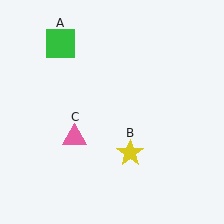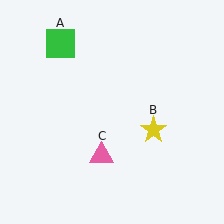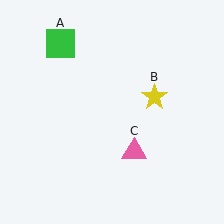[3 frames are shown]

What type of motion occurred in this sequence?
The yellow star (object B), pink triangle (object C) rotated counterclockwise around the center of the scene.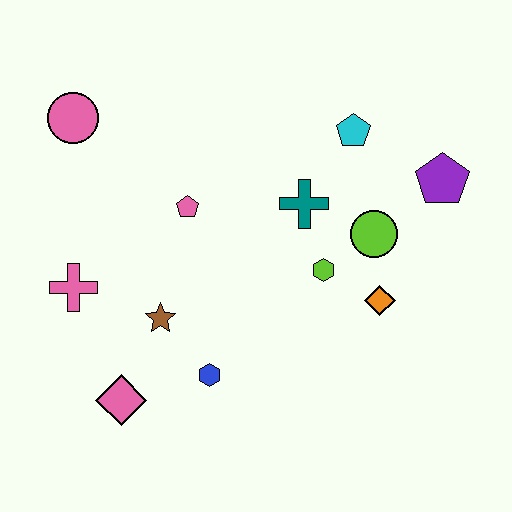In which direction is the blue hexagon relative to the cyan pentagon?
The blue hexagon is below the cyan pentagon.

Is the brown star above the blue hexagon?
Yes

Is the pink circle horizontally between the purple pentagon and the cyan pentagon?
No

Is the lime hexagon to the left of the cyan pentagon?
Yes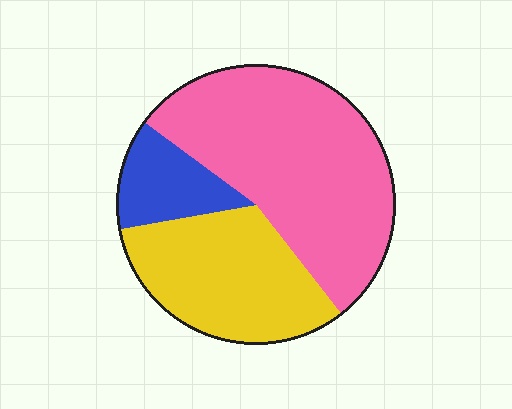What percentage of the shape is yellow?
Yellow covers around 35% of the shape.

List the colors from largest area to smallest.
From largest to smallest: pink, yellow, blue.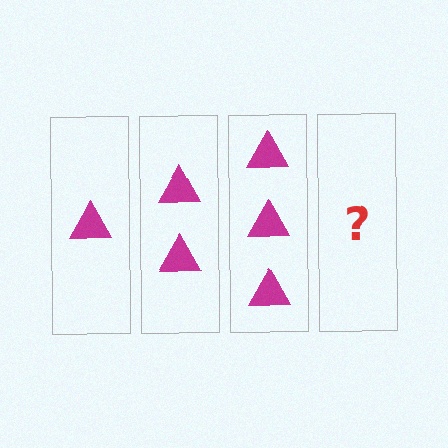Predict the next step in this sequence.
The next step is 4 triangles.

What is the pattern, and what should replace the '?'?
The pattern is that each step adds one more triangle. The '?' should be 4 triangles.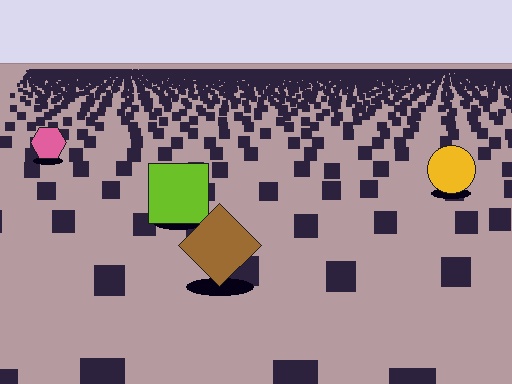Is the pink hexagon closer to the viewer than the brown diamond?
No. The brown diamond is closer — you can tell from the texture gradient: the ground texture is coarser near it.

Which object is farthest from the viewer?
The pink hexagon is farthest from the viewer. It appears smaller and the ground texture around it is denser.